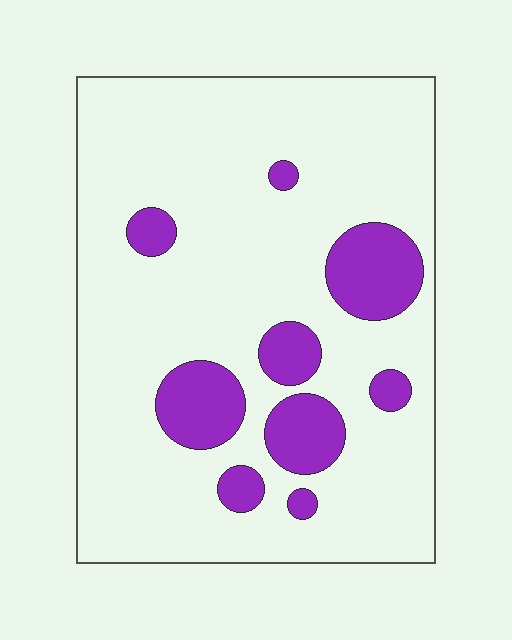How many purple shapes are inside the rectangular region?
9.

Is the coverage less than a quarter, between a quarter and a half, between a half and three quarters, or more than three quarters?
Less than a quarter.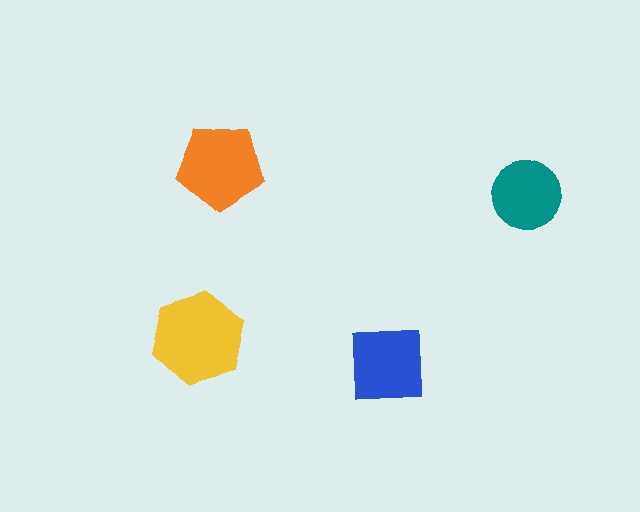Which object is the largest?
The yellow hexagon.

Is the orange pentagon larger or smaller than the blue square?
Larger.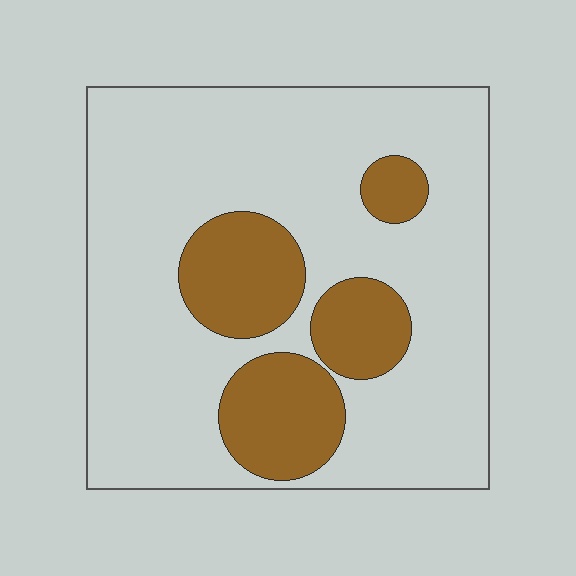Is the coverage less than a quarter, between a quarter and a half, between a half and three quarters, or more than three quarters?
Less than a quarter.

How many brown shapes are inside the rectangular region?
4.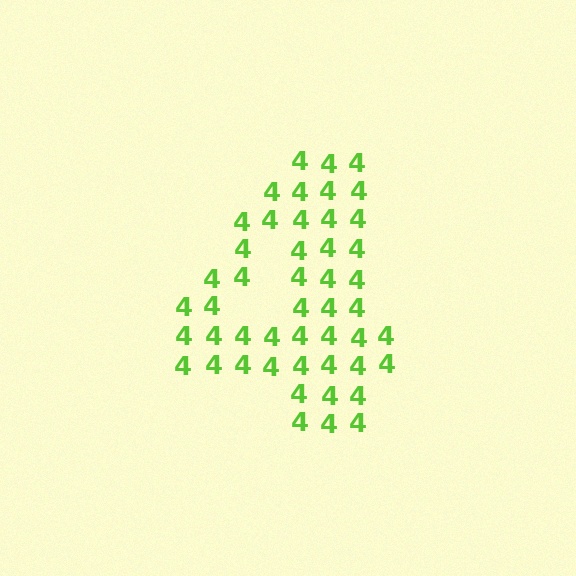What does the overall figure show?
The overall figure shows the digit 4.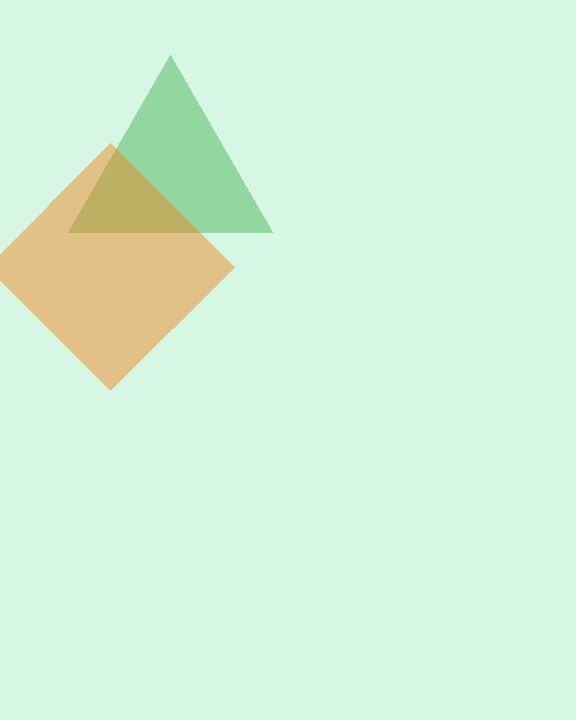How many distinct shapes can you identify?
There are 2 distinct shapes: a green triangle, an orange diamond.